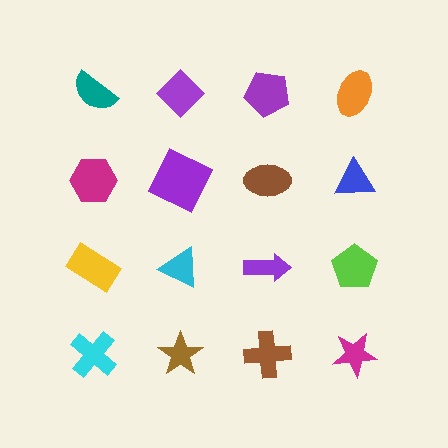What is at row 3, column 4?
A lime pentagon.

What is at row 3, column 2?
A cyan triangle.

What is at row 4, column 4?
A magenta star.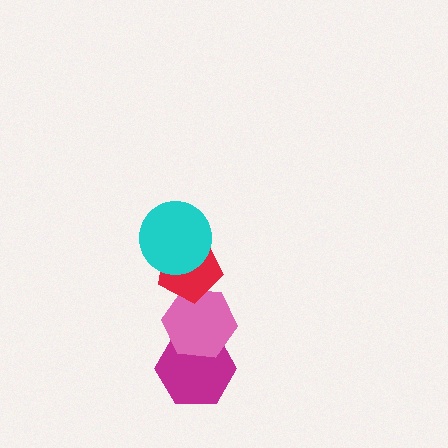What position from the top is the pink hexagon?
The pink hexagon is 3rd from the top.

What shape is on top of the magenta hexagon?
The pink hexagon is on top of the magenta hexagon.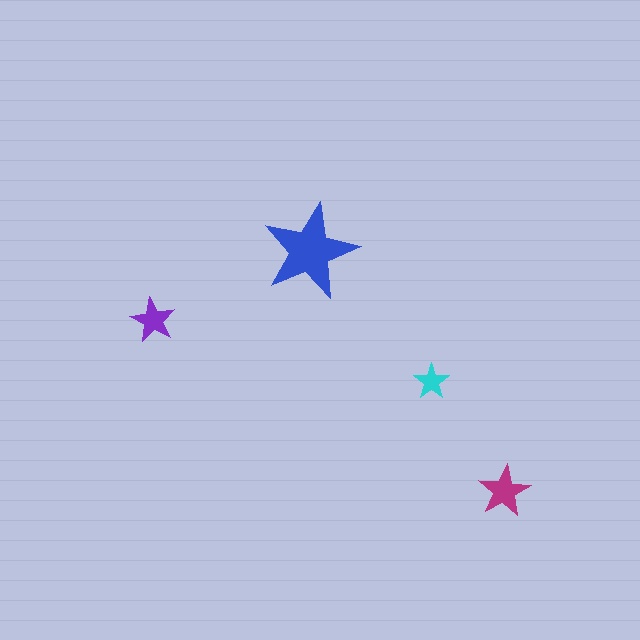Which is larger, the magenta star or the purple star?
The magenta one.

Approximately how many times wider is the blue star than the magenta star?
About 2 times wider.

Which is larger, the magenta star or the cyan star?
The magenta one.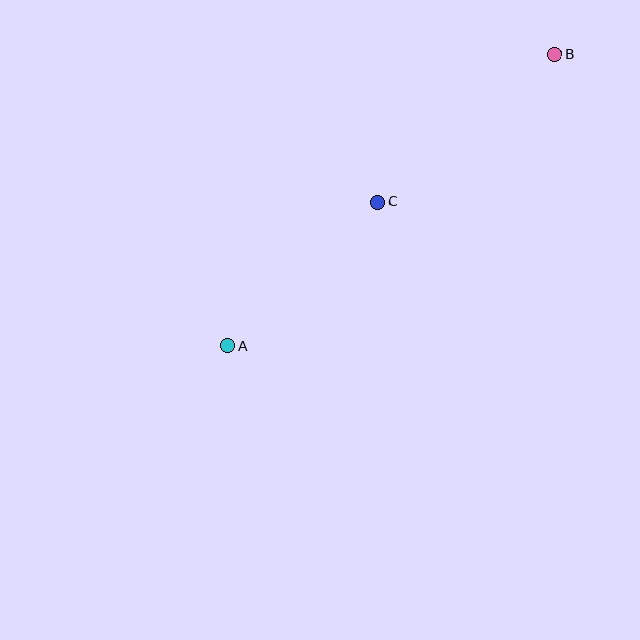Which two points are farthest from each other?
Points A and B are farthest from each other.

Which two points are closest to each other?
Points A and C are closest to each other.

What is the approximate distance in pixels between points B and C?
The distance between B and C is approximately 231 pixels.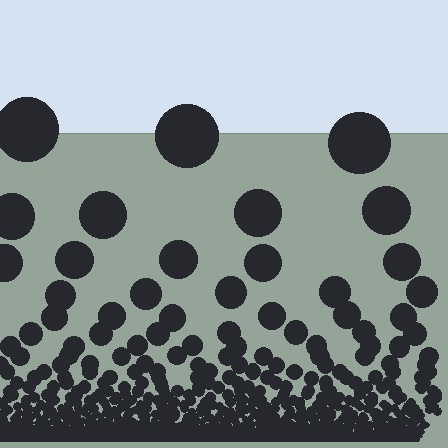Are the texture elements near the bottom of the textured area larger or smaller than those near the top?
Smaller. The gradient is inverted — elements near the bottom are smaller and denser.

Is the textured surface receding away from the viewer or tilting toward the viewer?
The surface appears to tilt toward the viewer. Texture elements get larger and sparser toward the top.